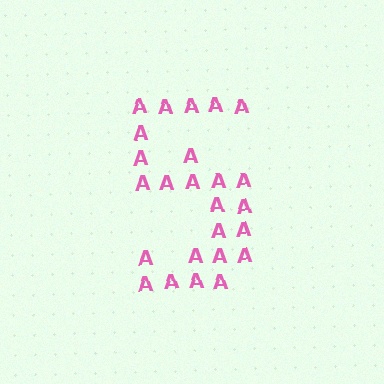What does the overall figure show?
The overall figure shows the digit 5.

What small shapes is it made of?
It is made of small letter A's.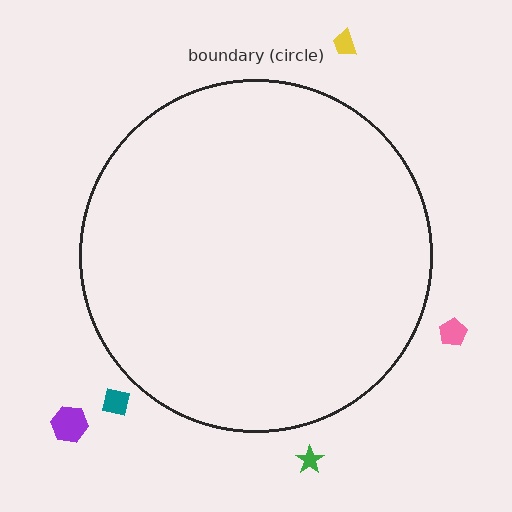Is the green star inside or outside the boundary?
Outside.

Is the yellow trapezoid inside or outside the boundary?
Outside.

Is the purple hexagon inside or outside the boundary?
Outside.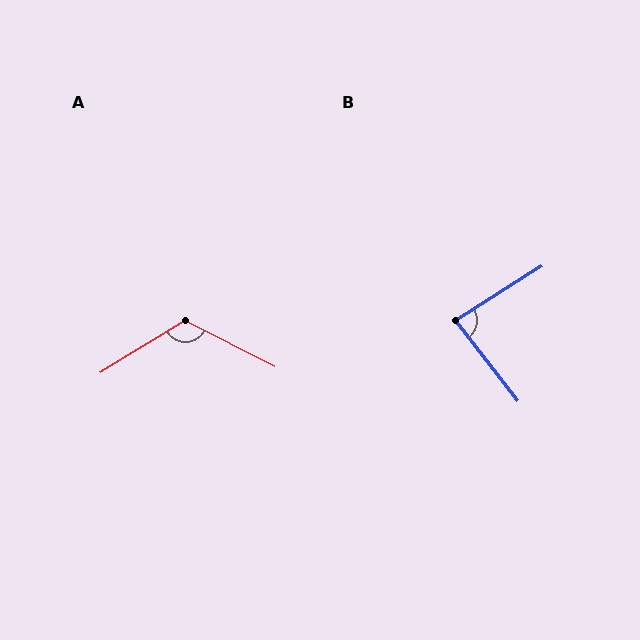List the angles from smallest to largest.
B (85°), A (122°).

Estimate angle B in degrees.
Approximately 85 degrees.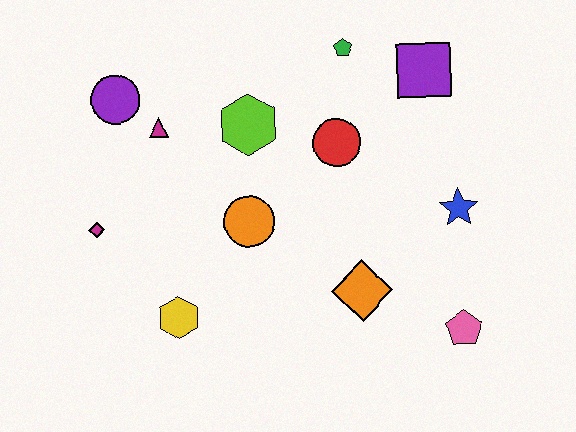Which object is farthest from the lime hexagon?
The pink pentagon is farthest from the lime hexagon.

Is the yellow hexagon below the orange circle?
Yes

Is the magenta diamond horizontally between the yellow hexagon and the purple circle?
No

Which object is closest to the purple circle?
The magenta triangle is closest to the purple circle.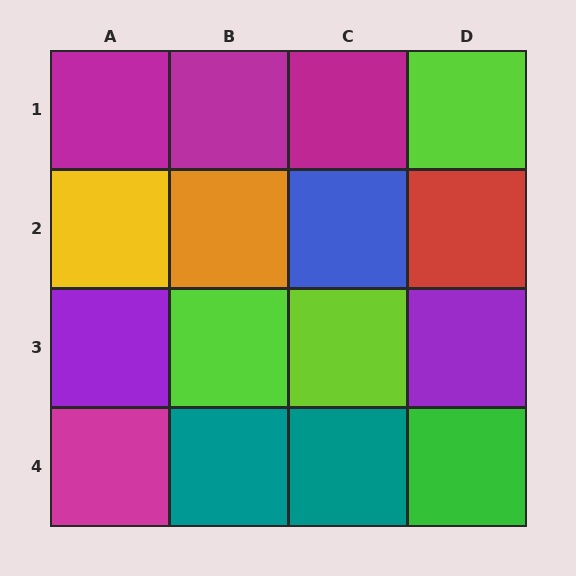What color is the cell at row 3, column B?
Lime.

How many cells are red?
1 cell is red.